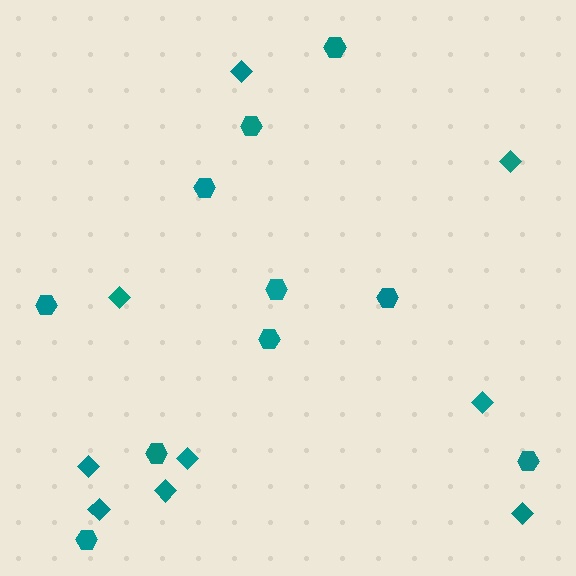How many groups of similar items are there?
There are 2 groups: one group of hexagons (10) and one group of diamonds (9).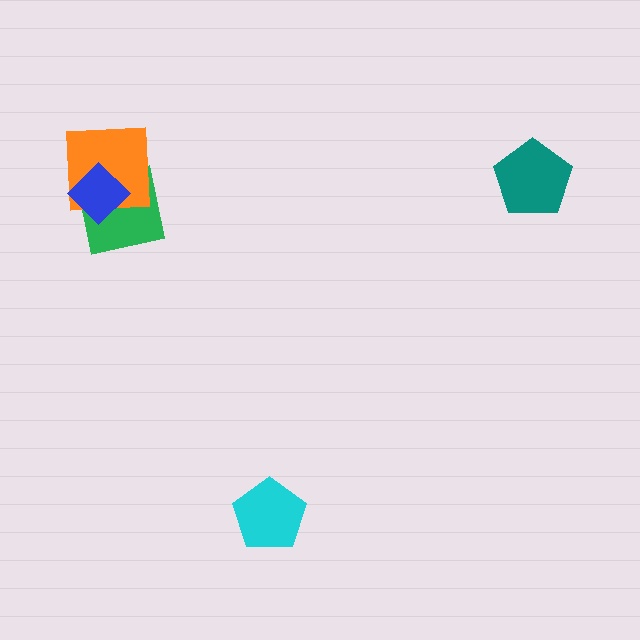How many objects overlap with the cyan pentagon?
0 objects overlap with the cyan pentagon.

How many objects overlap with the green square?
2 objects overlap with the green square.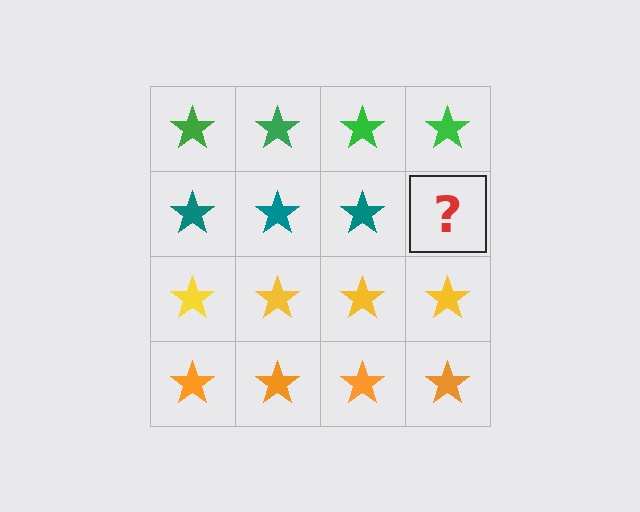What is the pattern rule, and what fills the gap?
The rule is that each row has a consistent color. The gap should be filled with a teal star.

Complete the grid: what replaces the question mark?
The question mark should be replaced with a teal star.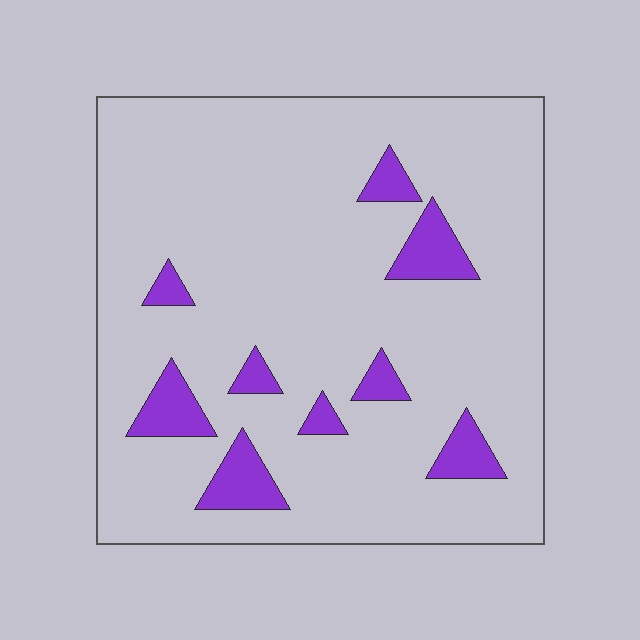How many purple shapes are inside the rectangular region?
9.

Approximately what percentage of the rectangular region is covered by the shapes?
Approximately 10%.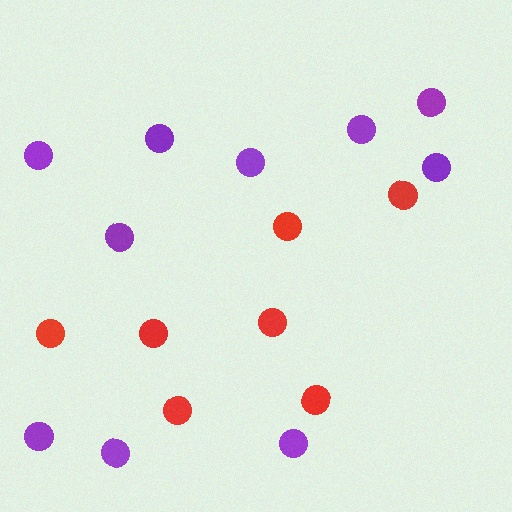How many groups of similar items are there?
There are 2 groups: one group of purple circles (10) and one group of red circles (7).